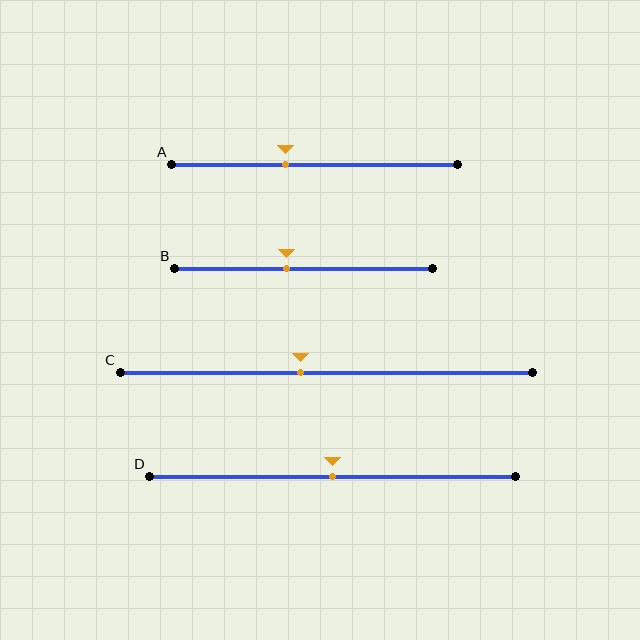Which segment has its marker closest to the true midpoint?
Segment D has its marker closest to the true midpoint.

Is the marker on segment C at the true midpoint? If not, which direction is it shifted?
No, the marker on segment C is shifted to the left by about 6% of the segment length.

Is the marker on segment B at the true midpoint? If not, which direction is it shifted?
No, the marker on segment B is shifted to the left by about 7% of the segment length.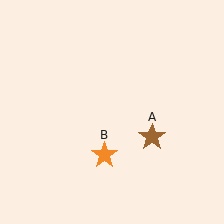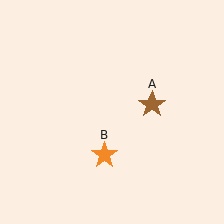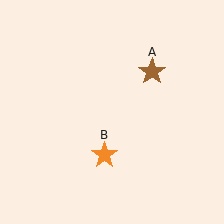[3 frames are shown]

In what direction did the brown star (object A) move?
The brown star (object A) moved up.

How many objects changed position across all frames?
1 object changed position: brown star (object A).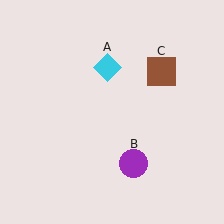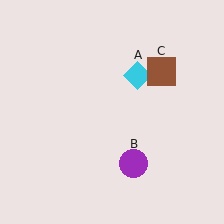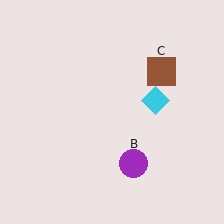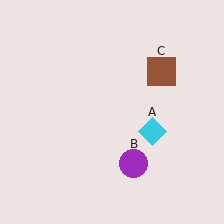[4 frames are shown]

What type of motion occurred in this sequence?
The cyan diamond (object A) rotated clockwise around the center of the scene.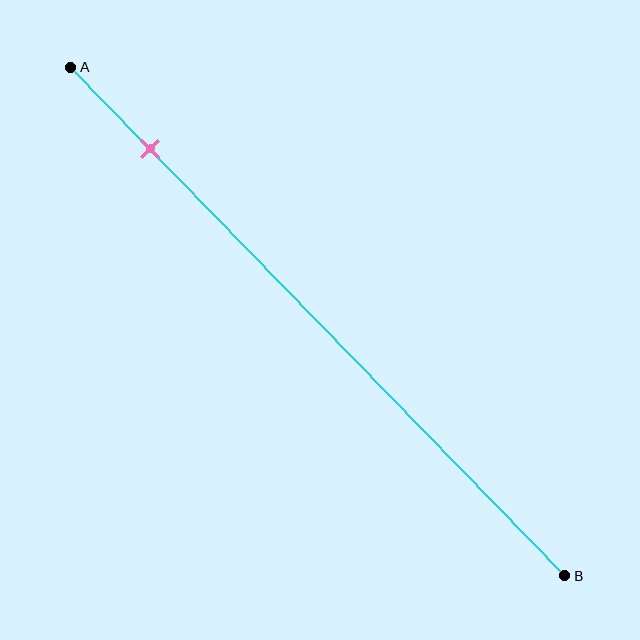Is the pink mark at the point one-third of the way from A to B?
No, the mark is at about 15% from A, not at the 33% one-third point.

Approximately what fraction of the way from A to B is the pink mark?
The pink mark is approximately 15% of the way from A to B.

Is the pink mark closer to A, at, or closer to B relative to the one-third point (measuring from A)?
The pink mark is closer to point A than the one-third point of segment AB.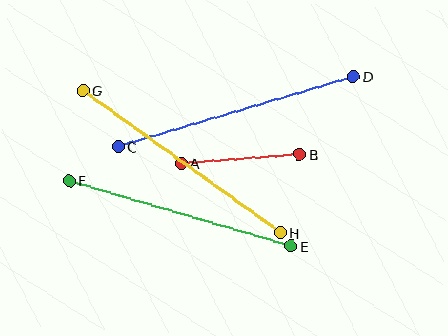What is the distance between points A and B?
The distance is approximately 118 pixels.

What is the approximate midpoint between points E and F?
The midpoint is at approximately (180, 213) pixels.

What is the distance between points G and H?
The distance is approximately 243 pixels.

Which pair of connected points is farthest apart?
Points C and D are farthest apart.